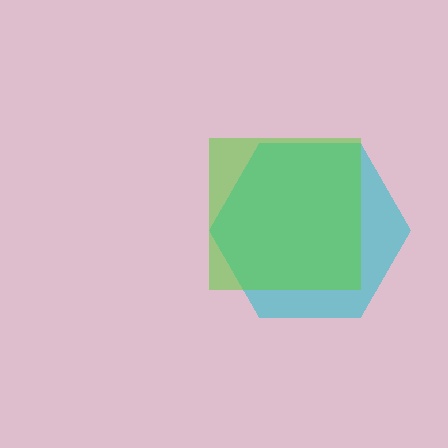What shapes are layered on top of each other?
The layered shapes are: a cyan hexagon, a lime square.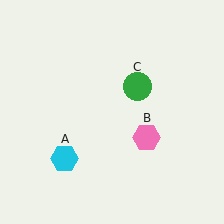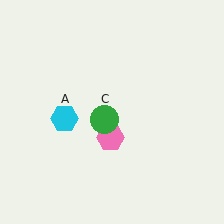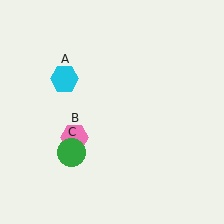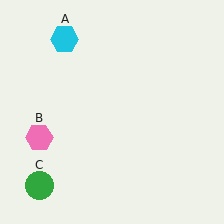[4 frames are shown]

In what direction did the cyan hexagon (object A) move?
The cyan hexagon (object A) moved up.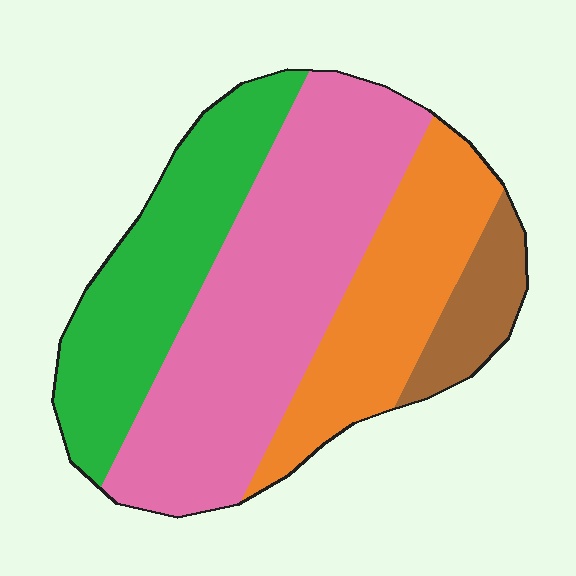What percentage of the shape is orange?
Orange takes up about one quarter (1/4) of the shape.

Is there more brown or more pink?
Pink.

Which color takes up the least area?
Brown, at roughly 10%.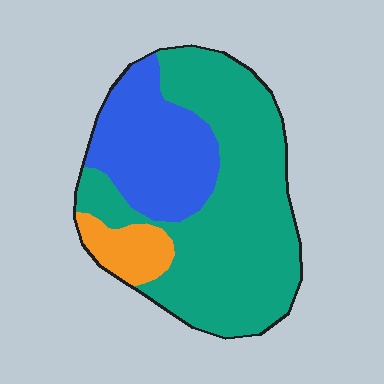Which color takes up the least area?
Orange, at roughly 10%.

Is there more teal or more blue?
Teal.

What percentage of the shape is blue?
Blue takes up between a sixth and a third of the shape.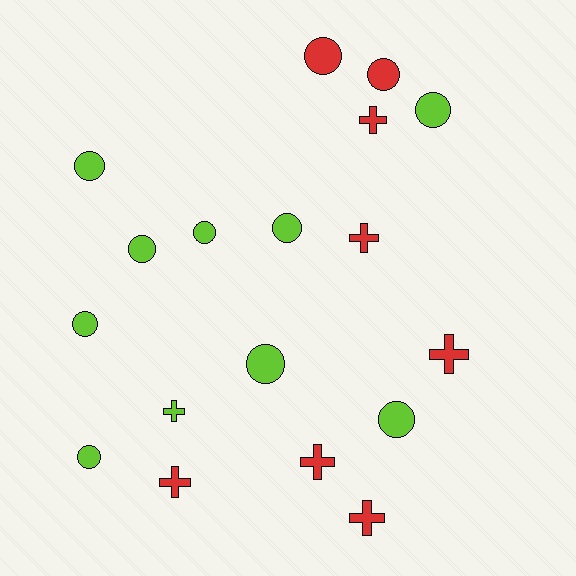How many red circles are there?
There are 2 red circles.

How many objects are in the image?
There are 18 objects.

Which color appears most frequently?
Lime, with 10 objects.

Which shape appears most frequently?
Circle, with 11 objects.